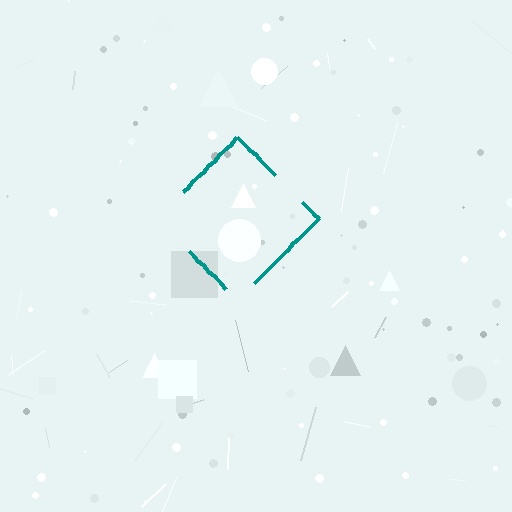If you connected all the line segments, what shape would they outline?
They would outline a diamond.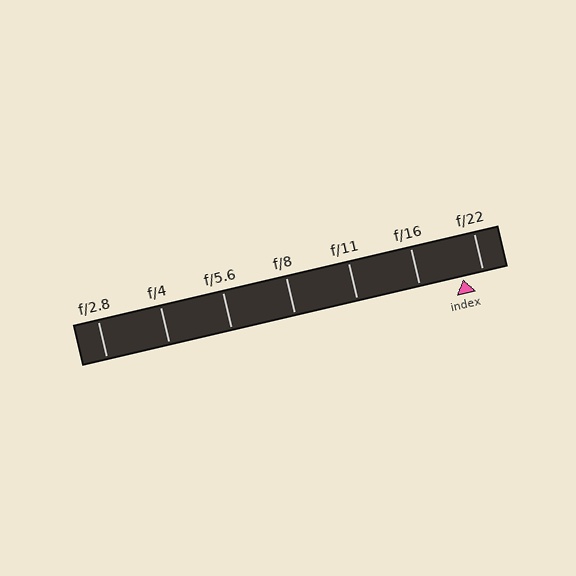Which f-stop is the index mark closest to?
The index mark is closest to f/22.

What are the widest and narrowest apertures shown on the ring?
The widest aperture shown is f/2.8 and the narrowest is f/22.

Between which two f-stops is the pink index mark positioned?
The index mark is between f/16 and f/22.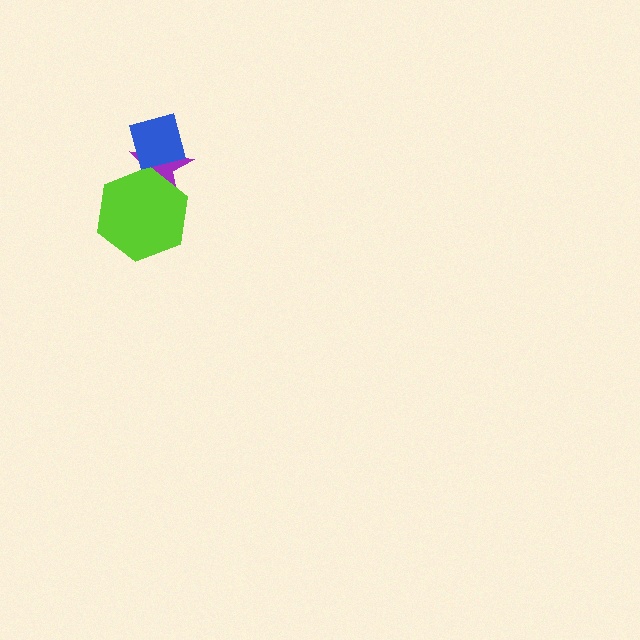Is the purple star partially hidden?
Yes, it is partially covered by another shape.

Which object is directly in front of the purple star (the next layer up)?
The lime hexagon is directly in front of the purple star.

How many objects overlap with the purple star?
2 objects overlap with the purple star.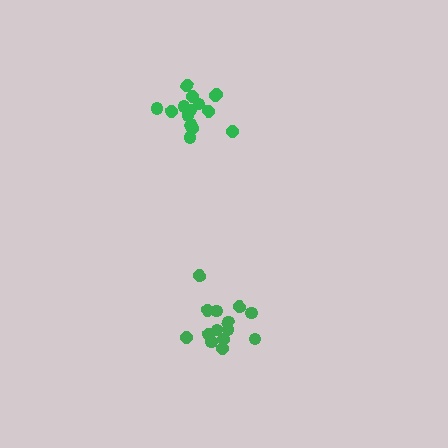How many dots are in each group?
Group 1: 14 dots, Group 2: 15 dots (29 total).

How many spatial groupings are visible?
There are 2 spatial groupings.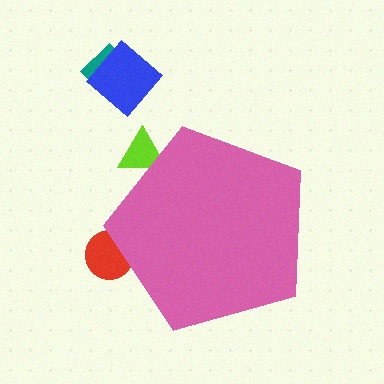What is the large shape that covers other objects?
A pink pentagon.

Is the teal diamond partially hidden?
No, the teal diamond is fully visible.